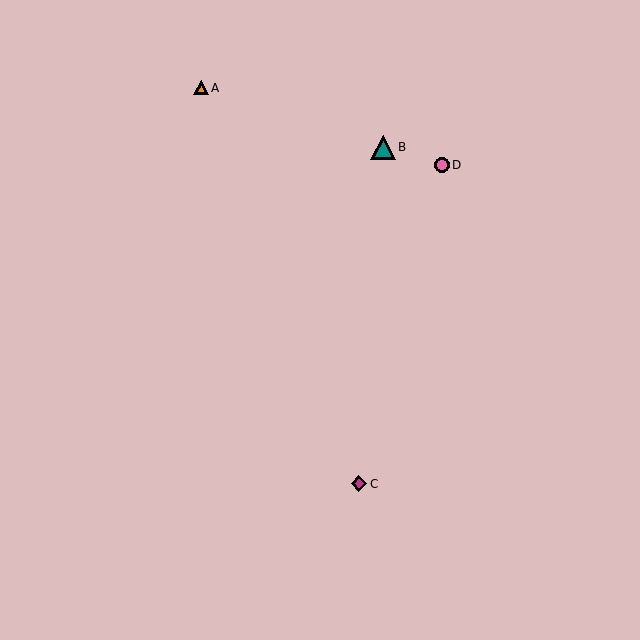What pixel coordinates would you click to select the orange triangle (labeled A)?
Click at (201, 88) to select the orange triangle A.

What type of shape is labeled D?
Shape D is a pink circle.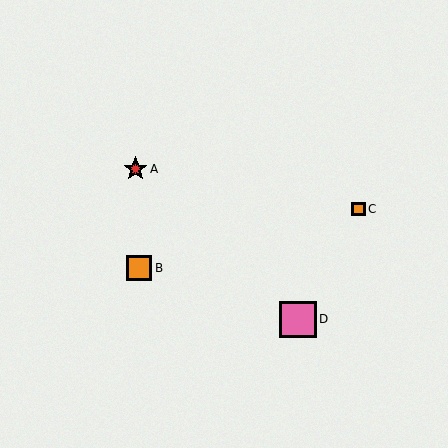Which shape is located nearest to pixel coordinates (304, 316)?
The pink square (labeled D) at (298, 319) is nearest to that location.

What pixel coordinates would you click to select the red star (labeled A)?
Click at (135, 169) to select the red star A.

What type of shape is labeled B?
Shape B is an orange square.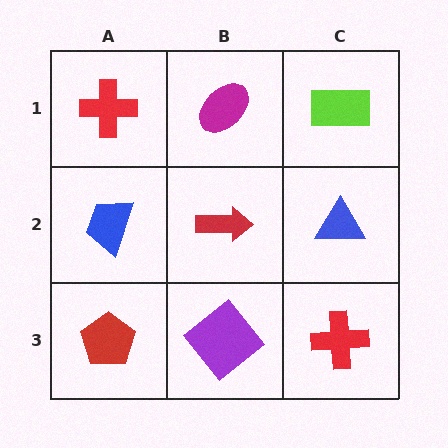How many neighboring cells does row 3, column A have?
2.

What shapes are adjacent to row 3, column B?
A red arrow (row 2, column B), a red pentagon (row 3, column A), a red cross (row 3, column C).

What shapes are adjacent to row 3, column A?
A blue trapezoid (row 2, column A), a purple diamond (row 3, column B).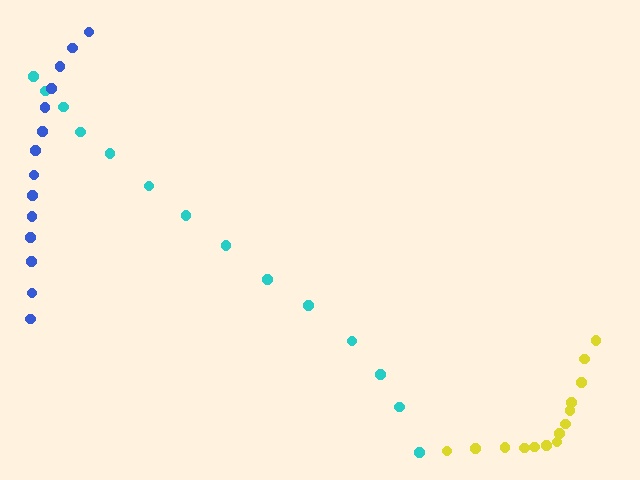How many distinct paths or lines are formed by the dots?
There are 3 distinct paths.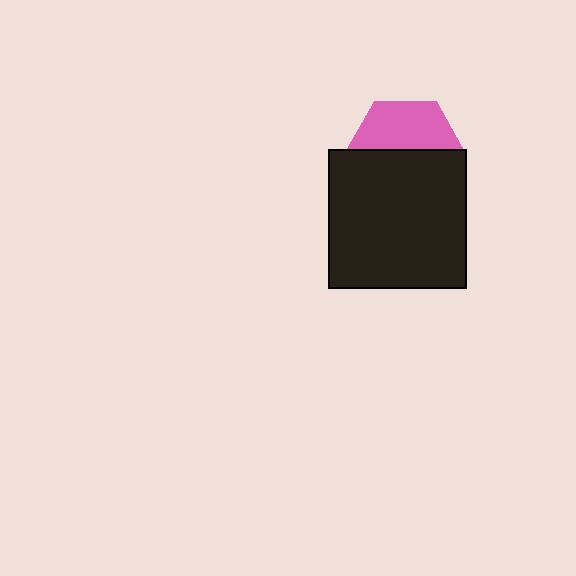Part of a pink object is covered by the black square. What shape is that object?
It is a hexagon.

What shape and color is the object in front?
The object in front is a black square.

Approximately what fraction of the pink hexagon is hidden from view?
Roughly 57% of the pink hexagon is hidden behind the black square.